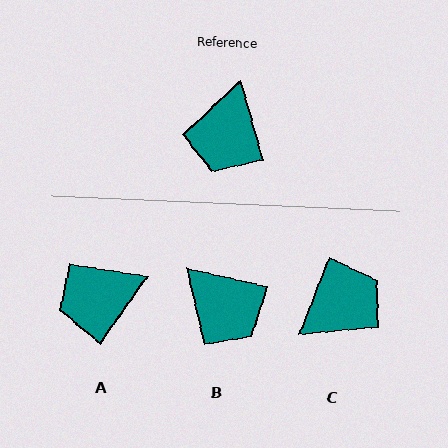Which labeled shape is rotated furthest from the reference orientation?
C, about 143 degrees away.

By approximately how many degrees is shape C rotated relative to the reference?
Approximately 143 degrees counter-clockwise.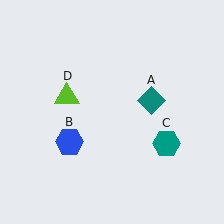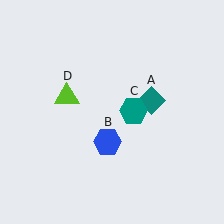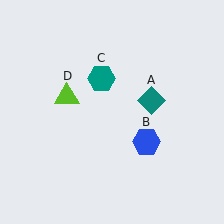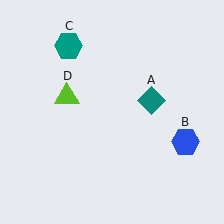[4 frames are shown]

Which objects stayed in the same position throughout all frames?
Teal diamond (object A) and lime triangle (object D) remained stationary.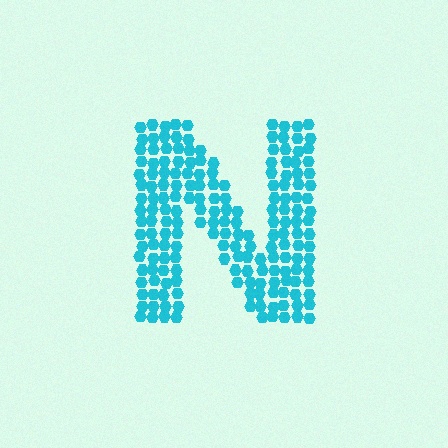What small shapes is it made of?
It is made of small hexagons.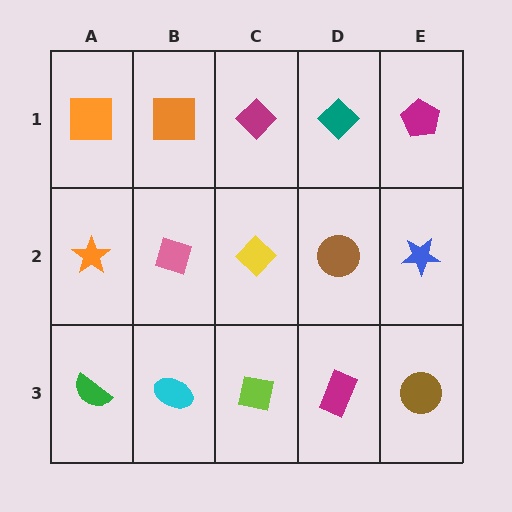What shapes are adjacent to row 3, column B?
A pink diamond (row 2, column B), a green semicircle (row 3, column A), a lime square (row 3, column C).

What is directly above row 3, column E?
A blue star.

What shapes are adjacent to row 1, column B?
A pink diamond (row 2, column B), an orange square (row 1, column A), a magenta diamond (row 1, column C).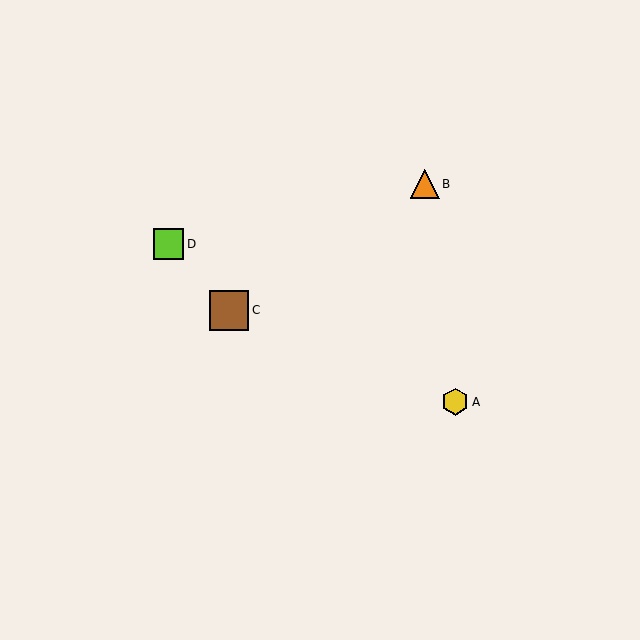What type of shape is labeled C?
Shape C is a brown square.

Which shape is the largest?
The brown square (labeled C) is the largest.